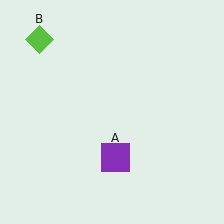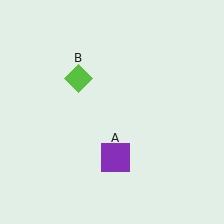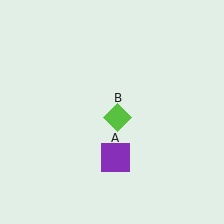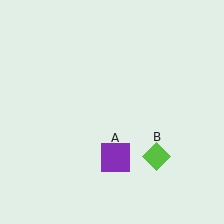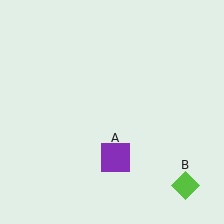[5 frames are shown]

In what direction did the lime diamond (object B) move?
The lime diamond (object B) moved down and to the right.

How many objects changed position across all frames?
1 object changed position: lime diamond (object B).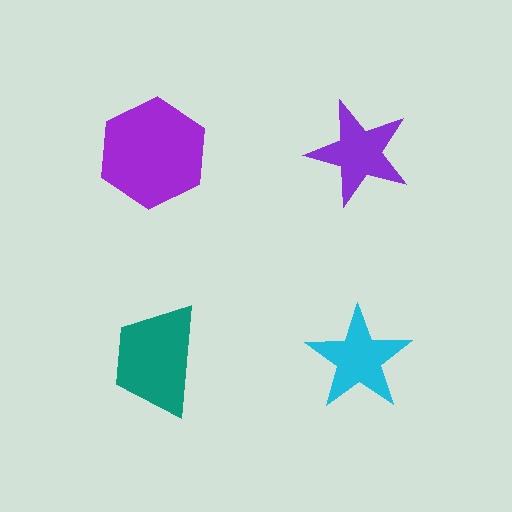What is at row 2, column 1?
A teal trapezoid.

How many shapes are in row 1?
2 shapes.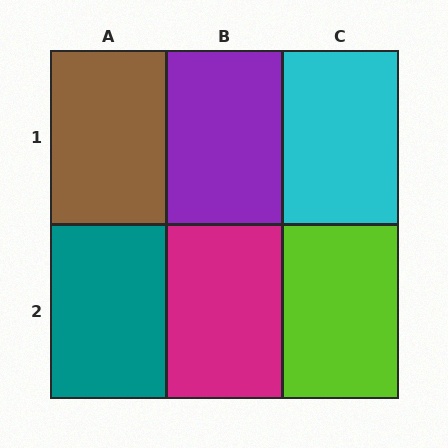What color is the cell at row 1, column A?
Brown.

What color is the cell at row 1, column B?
Purple.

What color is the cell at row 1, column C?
Cyan.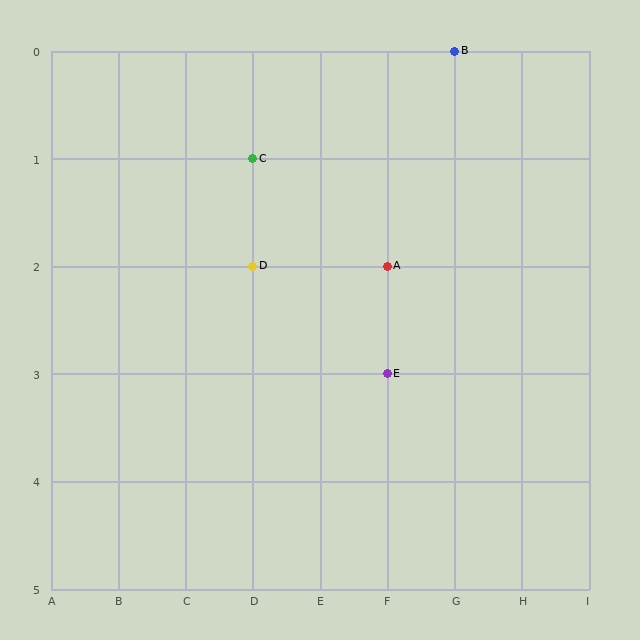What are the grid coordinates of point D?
Point D is at grid coordinates (D, 2).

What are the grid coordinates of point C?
Point C is at grid coordinates (D, 1).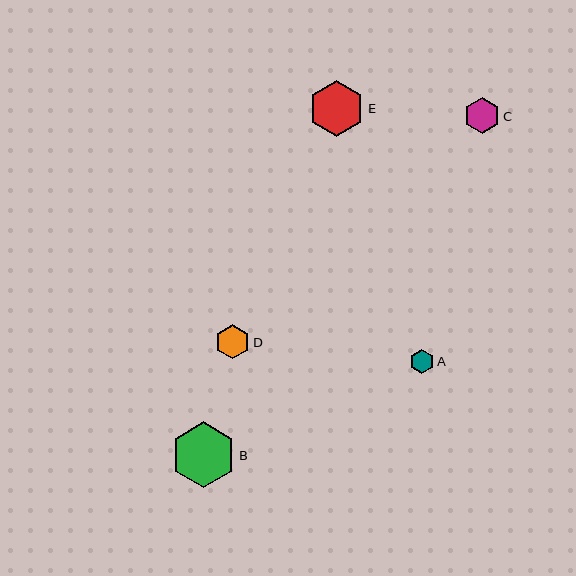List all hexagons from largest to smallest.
From largest to smallest: B, E, C, D, A.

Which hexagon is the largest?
Hexagon B is the largest with a size of approximately 65 pixels.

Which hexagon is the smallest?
Hexagon A is the smallest with a size of approximately 24 pixels.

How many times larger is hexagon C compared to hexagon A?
Hexagon C is approximately 1.5 times the size of hexagon A.